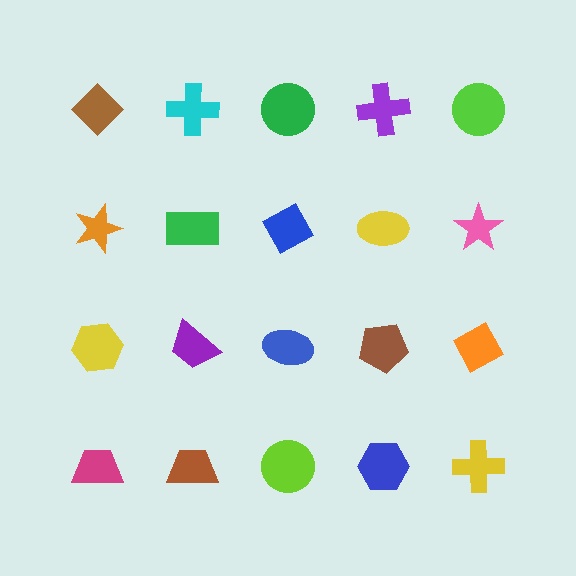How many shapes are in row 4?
5 shapes.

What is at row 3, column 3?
A blue ellipse.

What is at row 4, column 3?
A lime circle.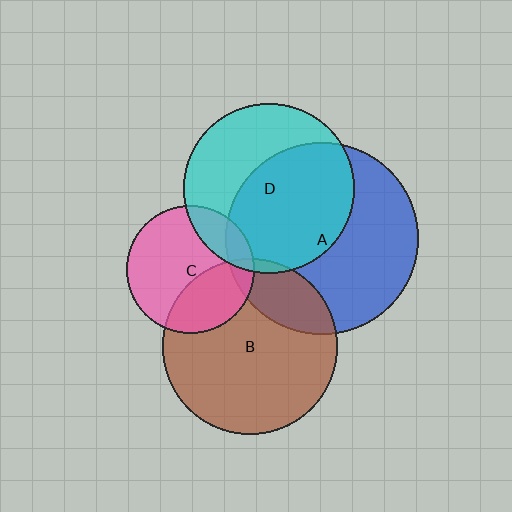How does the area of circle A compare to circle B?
Approximately 1.2 times.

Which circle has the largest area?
Circle A (blue).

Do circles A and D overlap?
Yes.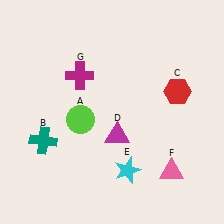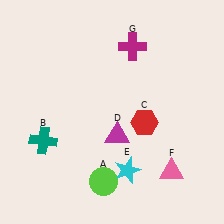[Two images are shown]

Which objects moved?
The objects that moved are: the lime circle (A), the red hexagon (C), the magenta cross (G).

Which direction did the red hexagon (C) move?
The red hexagon (C) moved left.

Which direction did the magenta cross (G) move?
The magenta cross (G) moved right.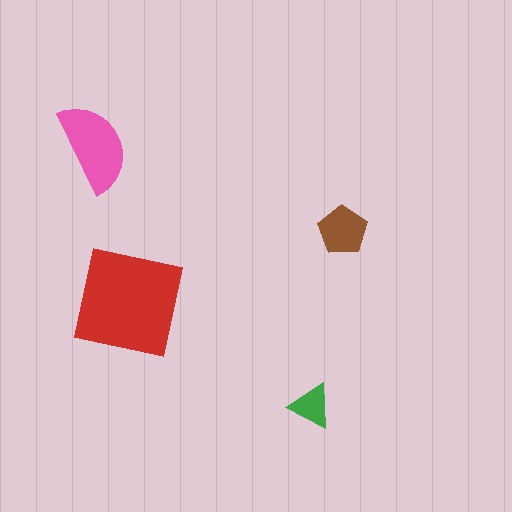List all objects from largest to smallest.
The red square, the pink semicircle, the brown pentagon, the green triangle.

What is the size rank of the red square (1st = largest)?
1st.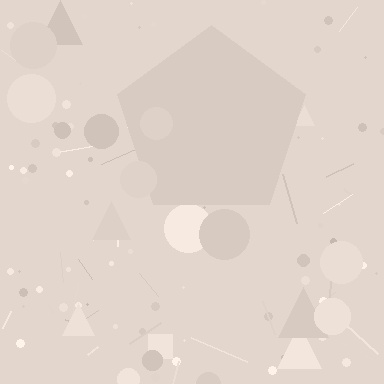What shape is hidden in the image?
A pentagon is hidden in the image.